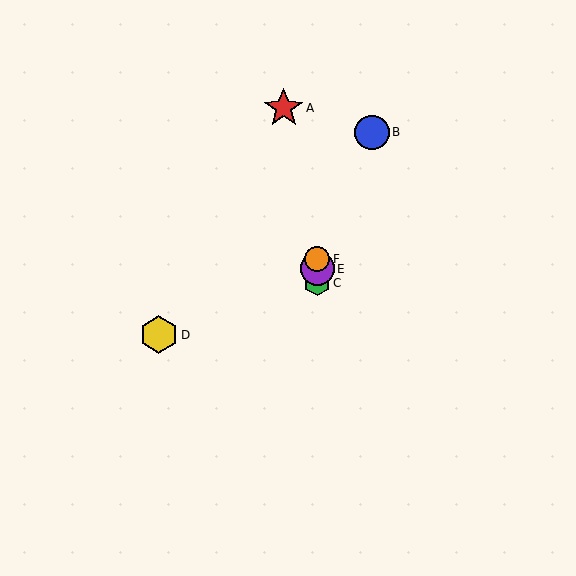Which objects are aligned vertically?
Objects C, E, F are aligned vertically.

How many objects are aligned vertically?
3 objects (C, E, F) are aligned vertically.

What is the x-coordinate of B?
Object B is at x≈372.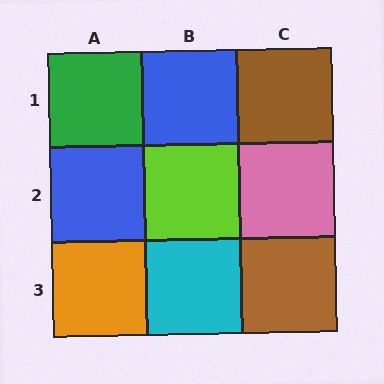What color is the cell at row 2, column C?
Pink.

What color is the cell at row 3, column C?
Brown.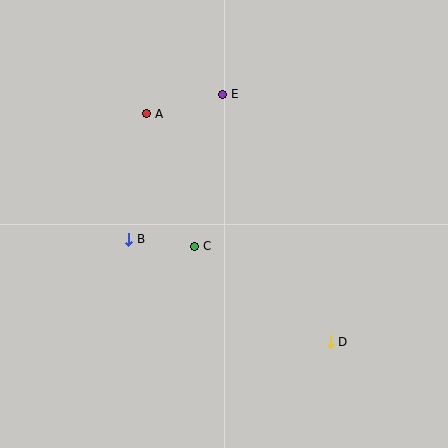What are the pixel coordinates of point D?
Point D is at (330, 342).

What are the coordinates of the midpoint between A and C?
The midpoint between A and C is at (171, 180).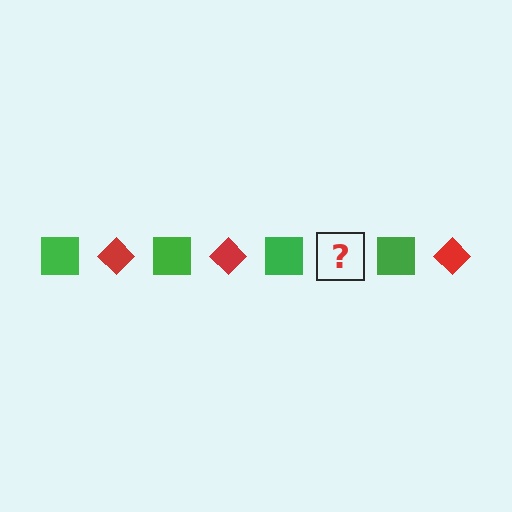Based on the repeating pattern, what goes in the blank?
The blank should be a red diamond.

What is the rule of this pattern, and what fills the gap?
The rule is that the pattern alternates between green square and red diamond. The gap should be filled with a red diamond.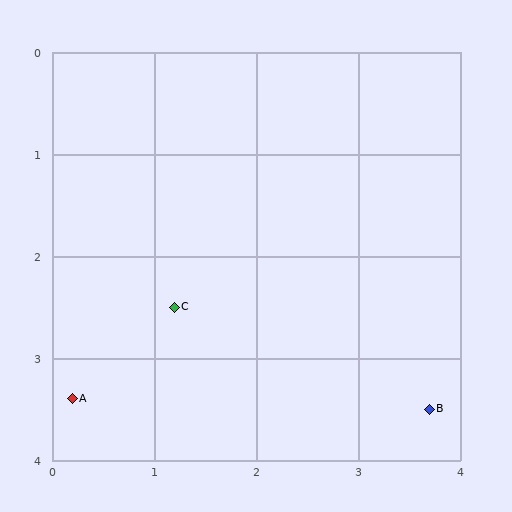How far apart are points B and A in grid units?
Points B and A are about 3.5 grid units apart.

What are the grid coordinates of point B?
Point B is at approximately (3.7, 3.5).